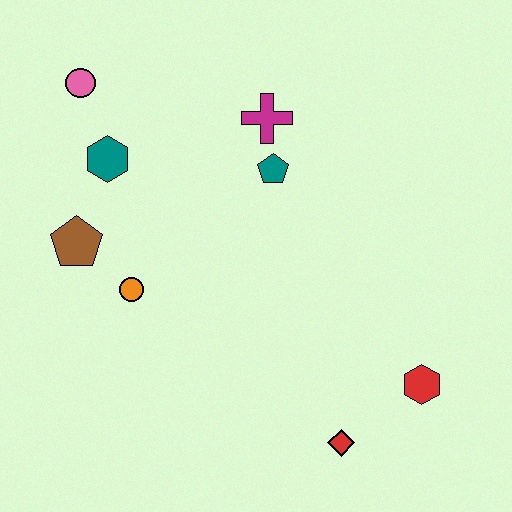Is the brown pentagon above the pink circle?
No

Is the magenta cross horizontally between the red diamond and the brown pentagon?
Yes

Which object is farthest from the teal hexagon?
The red hexagon is farthest from the teal hexagon.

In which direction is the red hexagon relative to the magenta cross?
The red hexagon is below the magenta cross.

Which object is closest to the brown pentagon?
The orange circle is closest to the brown pentagon.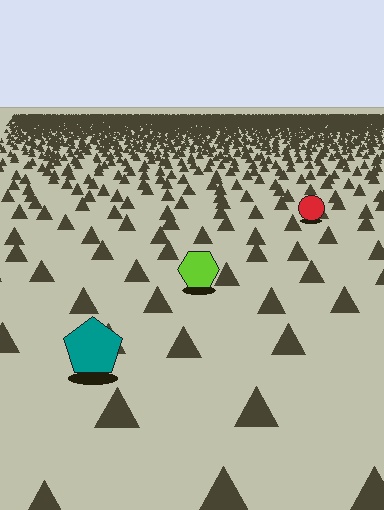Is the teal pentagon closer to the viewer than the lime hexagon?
Yes. The teal pentagon is closer — you can tell from the texture gradient: the ground texture is coarser near it.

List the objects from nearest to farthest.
From nearest to farthest: the teal pentagon, the lime hexagon, the red circle.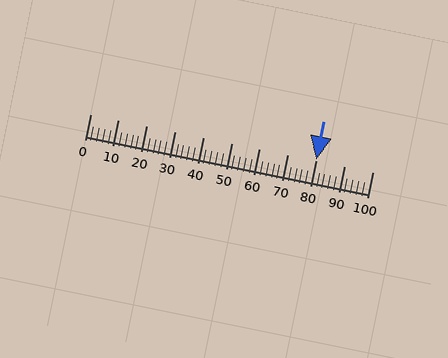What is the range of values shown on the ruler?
The ruler shows values from 0 to 100.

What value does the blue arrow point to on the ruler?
The blue arrow points to approximately 80.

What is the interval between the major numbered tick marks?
The major tick marks are spaced 10 units apart.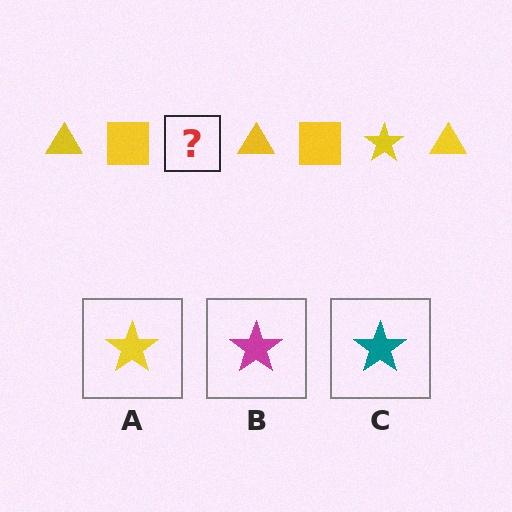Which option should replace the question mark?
Option A.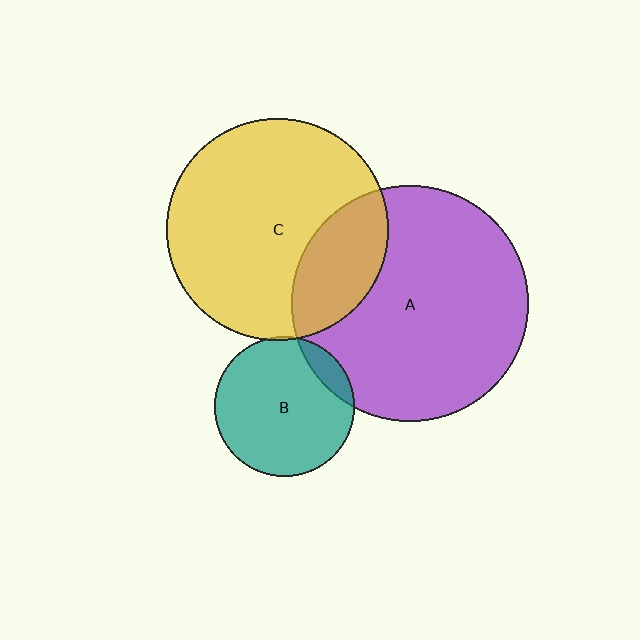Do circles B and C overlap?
Yes.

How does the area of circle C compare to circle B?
Approximately 2.5 times.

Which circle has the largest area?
Circle A (purple).